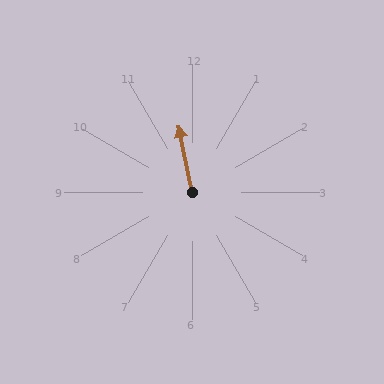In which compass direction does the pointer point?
North.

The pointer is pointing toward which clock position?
Roughly 12 o'clock.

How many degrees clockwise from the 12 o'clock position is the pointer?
Approximately 348 degrees.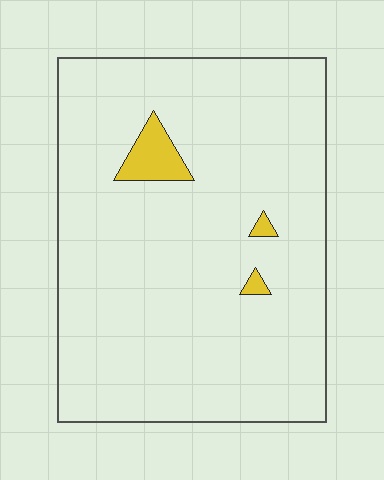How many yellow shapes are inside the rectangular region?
3.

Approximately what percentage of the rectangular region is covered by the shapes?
Approximately 5%.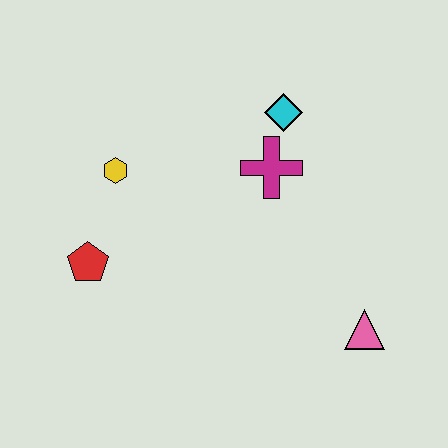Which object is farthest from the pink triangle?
The yellow hexagon is farthest from the pink triangle.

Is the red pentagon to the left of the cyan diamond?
Yes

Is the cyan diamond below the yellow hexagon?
No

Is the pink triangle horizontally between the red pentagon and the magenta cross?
No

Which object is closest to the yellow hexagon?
The red pentagon is closest to the yellow hexagon.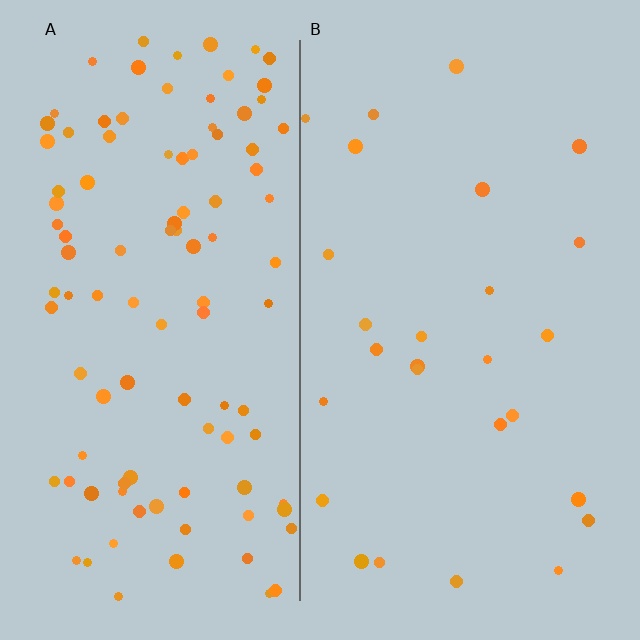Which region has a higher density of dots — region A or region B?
A (the left).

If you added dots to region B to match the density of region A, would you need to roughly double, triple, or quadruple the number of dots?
Approximately quadruple.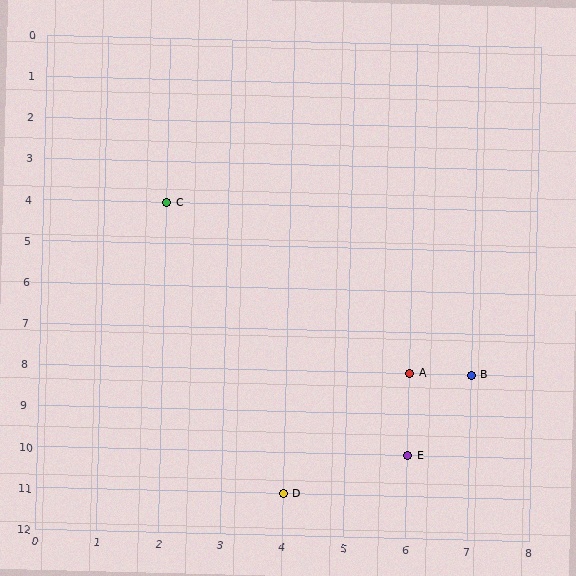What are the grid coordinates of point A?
Point A is at grid coordinates (6, 8).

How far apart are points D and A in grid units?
Points D and A are 2 columns and 3 rows apart (about 3.6 grid units diagonally).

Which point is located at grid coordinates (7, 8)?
Point B is at (7, 8).